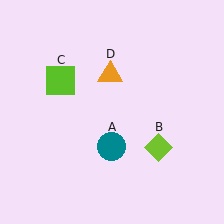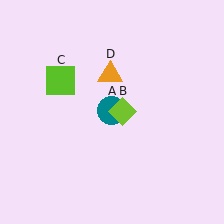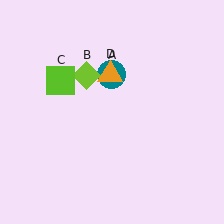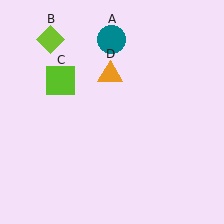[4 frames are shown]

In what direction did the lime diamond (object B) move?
The lime diamond (object B) moved up and to the left.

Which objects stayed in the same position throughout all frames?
Lime square (object C) and orange triangle (object D) remained stationary.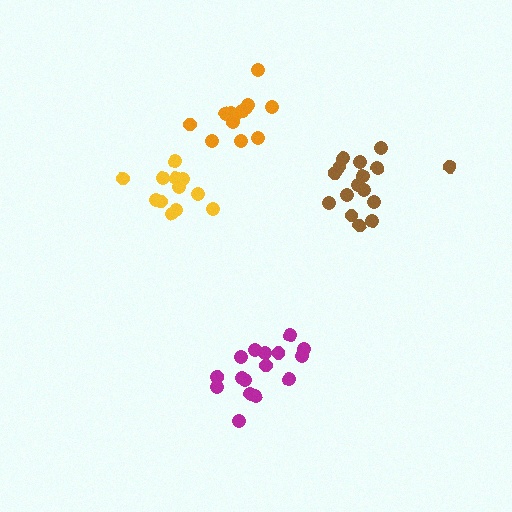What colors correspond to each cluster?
The clusters are colored: magenta, orange, yellow, brown.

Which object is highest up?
The orange cluster is topmost.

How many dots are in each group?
Group 1: 17 dots, Group 2: 13 dots, Group 3: 12 dots, Group 4: 16 dots (58 total).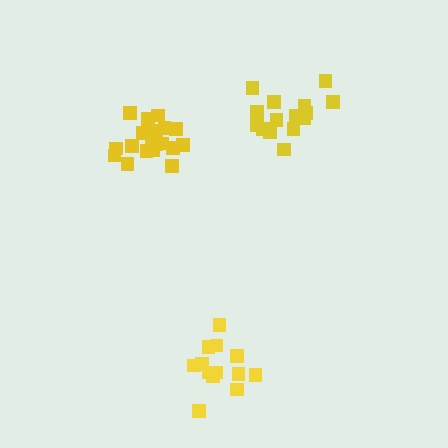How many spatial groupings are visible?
There are 3 spatial groupings.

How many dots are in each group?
Group 1: 19 dots, Group 2: 14 dots, Group 3: 15 dots (48 total).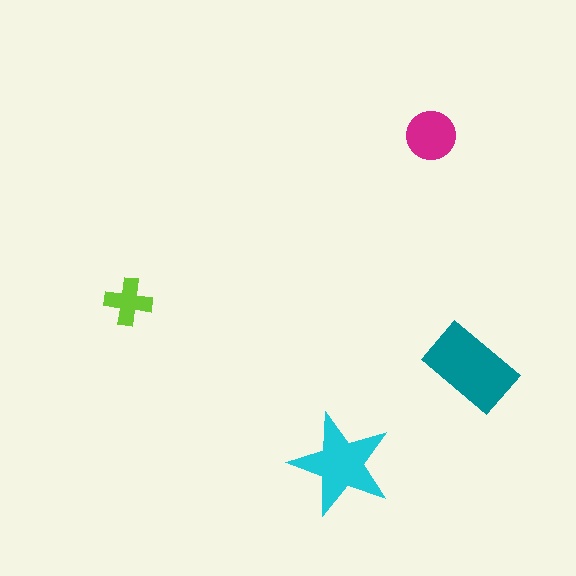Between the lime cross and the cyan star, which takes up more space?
The cyan star.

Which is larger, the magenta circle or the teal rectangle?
The teal rectangle.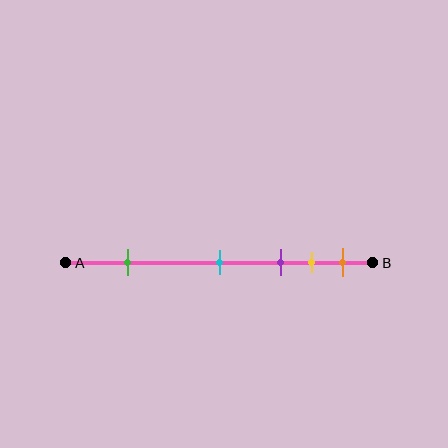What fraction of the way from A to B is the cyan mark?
The cyan mark is approximately 50% (0.5) of the way from A to B.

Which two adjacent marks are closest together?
The yellow and orange marks are the closest adjacent pair.